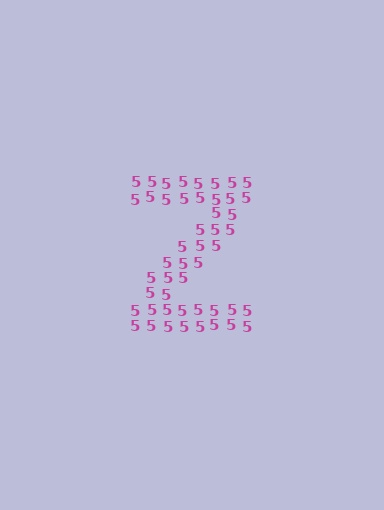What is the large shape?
The large shape is the letter Z.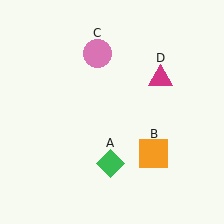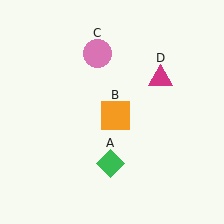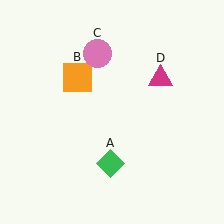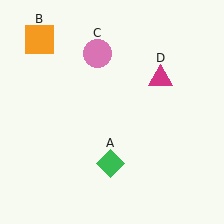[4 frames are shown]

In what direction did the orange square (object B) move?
The orange square (object B) moved up and to the left.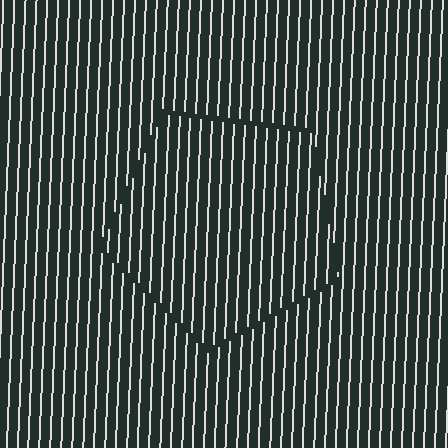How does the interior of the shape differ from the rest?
The interior of the shape contains the same grating, shifted by half a period — the contour is defined by the phase discontinuity where line-ends from the inner and outer gratings abut.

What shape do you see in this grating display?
An illusory pentagon. The interior of the shape contains the same grating, shifted by half a period — the contour is defined by the phase discontinuity where line-ends from the inner and outer gratings abut.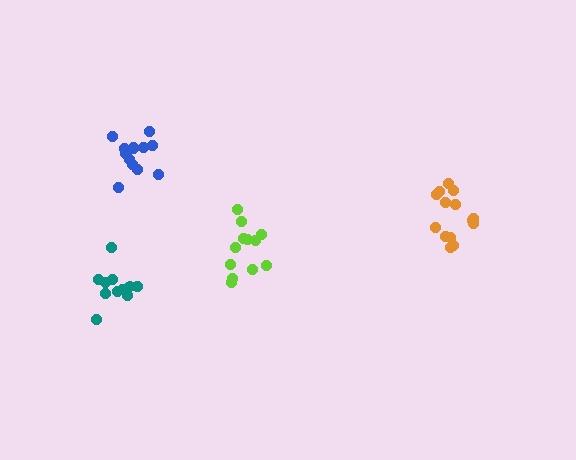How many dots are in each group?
Group 1: 12 dots, Group 2: 11 dots, Group 3: 14 dots, Group 4: 13 dots (50 total).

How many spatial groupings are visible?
There are 4 spatial groupings.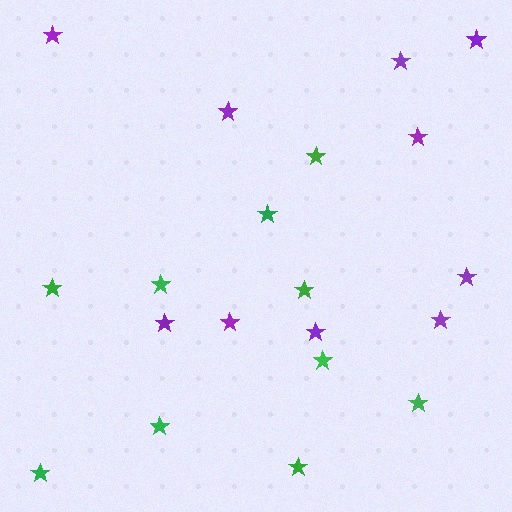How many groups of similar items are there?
There are 2 groups: one group of green stars (10) and one group of purple stars (10).